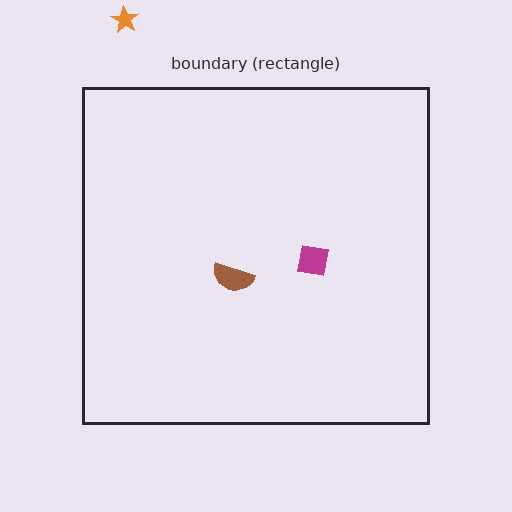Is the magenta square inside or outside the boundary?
Inside.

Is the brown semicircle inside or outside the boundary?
Inside.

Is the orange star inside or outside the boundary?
Outside.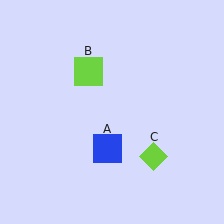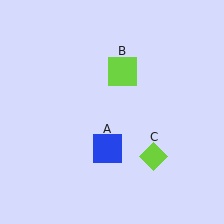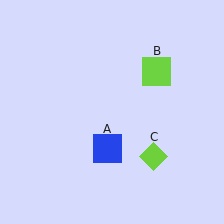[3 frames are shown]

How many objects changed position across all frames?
1 object changed position: lime square (object B).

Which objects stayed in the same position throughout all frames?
Blue square (object A) and lime diamond (object C) remained stationary.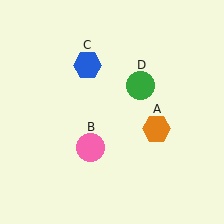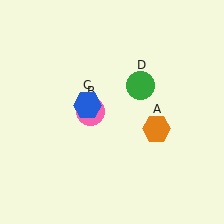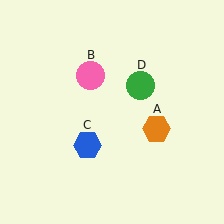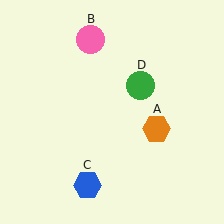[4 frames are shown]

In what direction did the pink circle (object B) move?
The pink circle (object B) moved up.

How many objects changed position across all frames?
2 objects changed position: pink circle (object B), blue hexagon (object C).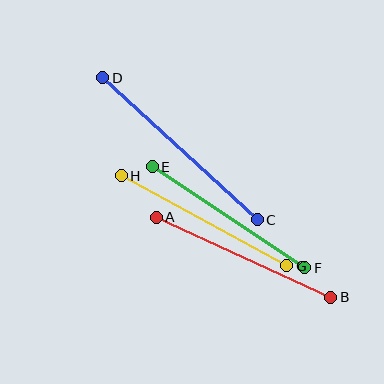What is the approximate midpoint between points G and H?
The midpoint is at approximately (204, 221) pixels.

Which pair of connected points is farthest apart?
Points C and D are farthest apart.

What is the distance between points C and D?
The distance is approximately 210 pixels.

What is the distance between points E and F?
The distance is approximately 183 pixels.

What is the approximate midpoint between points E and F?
The midpoint is at approximately (228, 217) pixels.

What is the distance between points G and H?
The distance is approximately 188 pixels.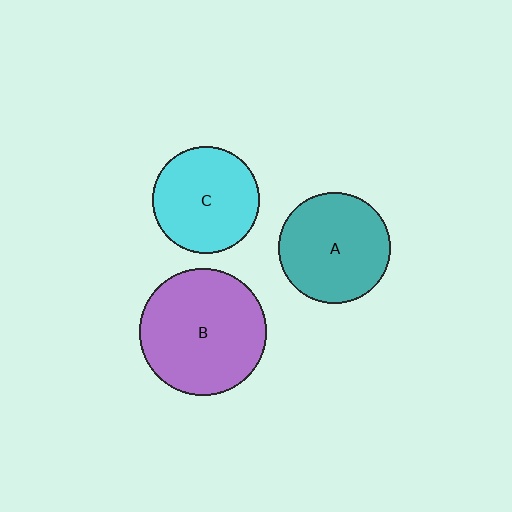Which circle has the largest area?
Circle B (purple).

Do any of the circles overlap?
No, none of the circles overlap.